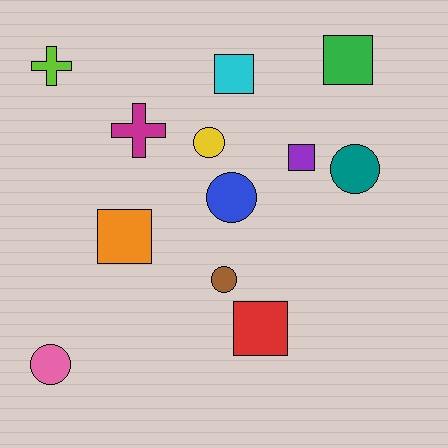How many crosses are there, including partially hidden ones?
There are 2 crosses.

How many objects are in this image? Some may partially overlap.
There are 12 objects.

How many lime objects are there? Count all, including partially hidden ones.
There is 1 lime object.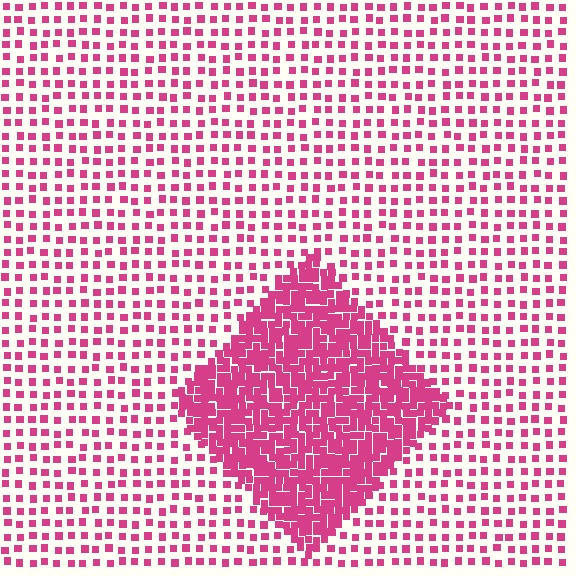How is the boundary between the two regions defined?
The boundary is defined by a change in element density (approximately 3.0x ratio). All elements are the same color, size, and shape.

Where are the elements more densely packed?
The elements are more densely packed inside the diamond boundary.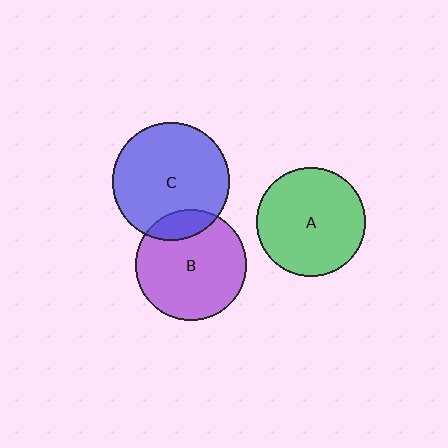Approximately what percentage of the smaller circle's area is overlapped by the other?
Approximately 15%.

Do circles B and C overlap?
Yes.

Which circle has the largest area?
Circle C (blue).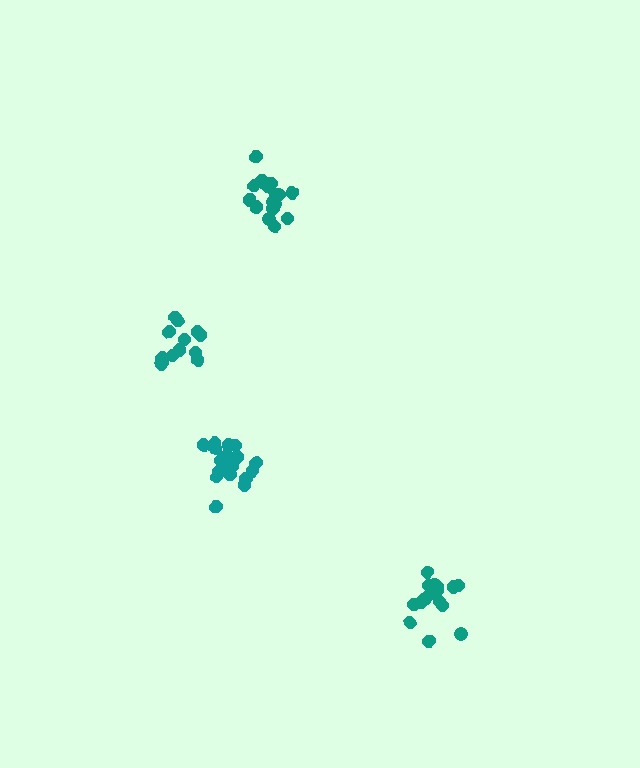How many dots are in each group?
Group 1: 19 dots, Group 2: 20 dots, Group 3: 14 dots, Group 4: 17 dots (70 total).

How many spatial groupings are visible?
There are 4 spatial groupings.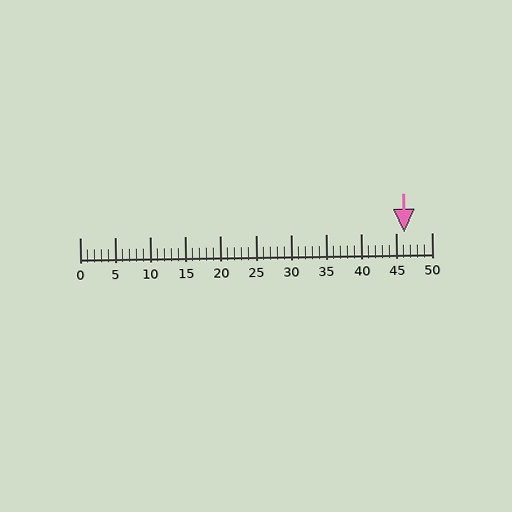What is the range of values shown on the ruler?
The ruler shows values from 0 to 50.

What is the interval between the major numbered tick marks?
The major tick marks are spaced 5 units apart.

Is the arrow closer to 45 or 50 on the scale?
The arrow is closer to 45.